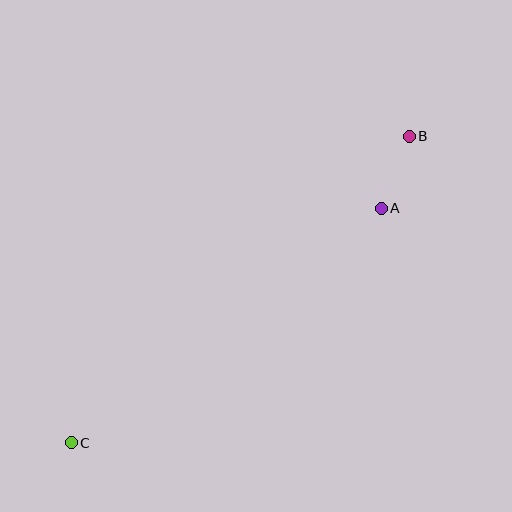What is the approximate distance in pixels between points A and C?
The distance between A and C is approximately 389 pixels.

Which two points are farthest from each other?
Points B and C are farthest from each other.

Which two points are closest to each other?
Points A and B are closest to each other.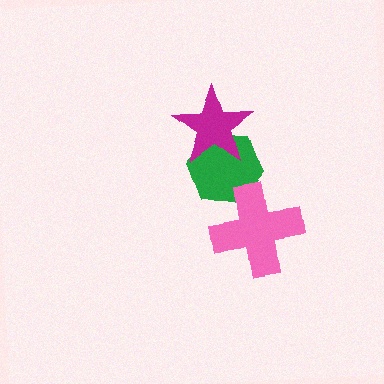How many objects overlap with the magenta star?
1 object overlaps with the magenta star.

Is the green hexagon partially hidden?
Yes, it is partially covered by another shape.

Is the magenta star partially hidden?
No, no other shape covers it.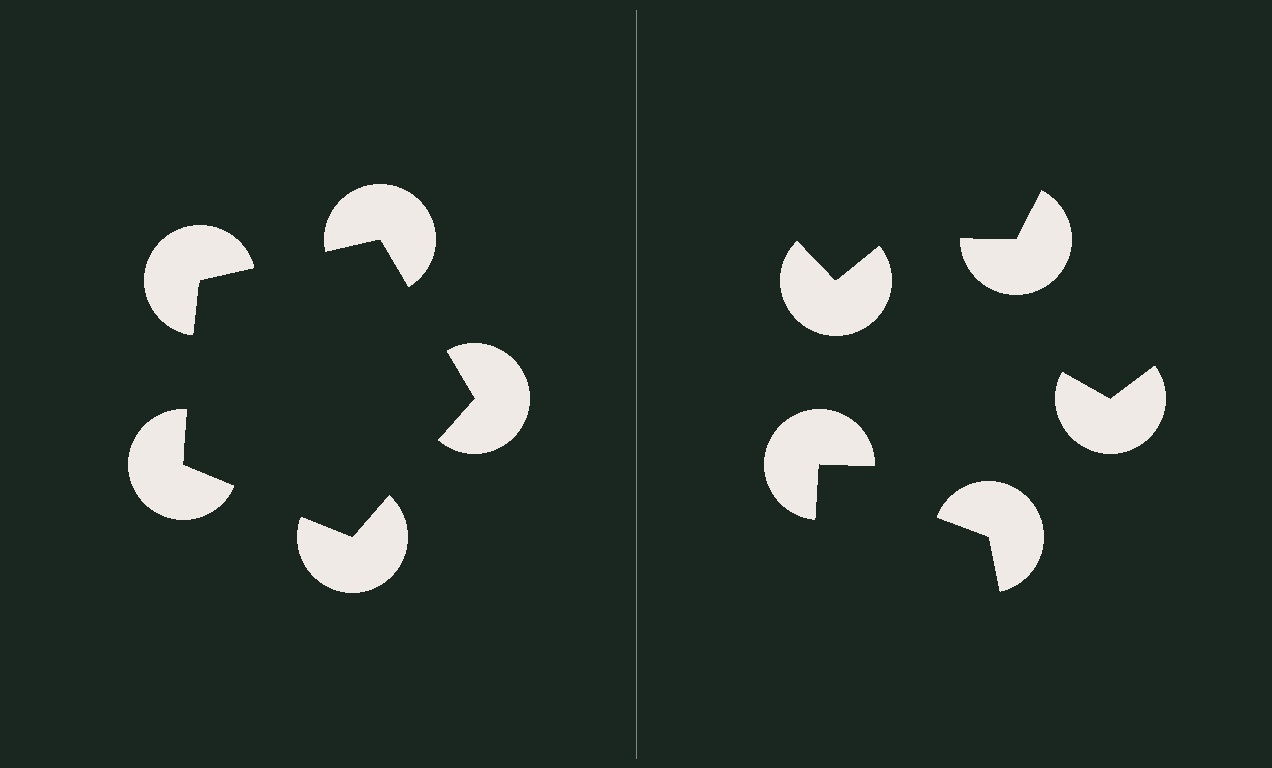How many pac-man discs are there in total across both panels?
10 — 5 on each side.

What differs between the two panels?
The pac-man discs are positioned identically on both sides; only the wedge orientations differ. On the left they align to a pentagon; on the right they are misaligned.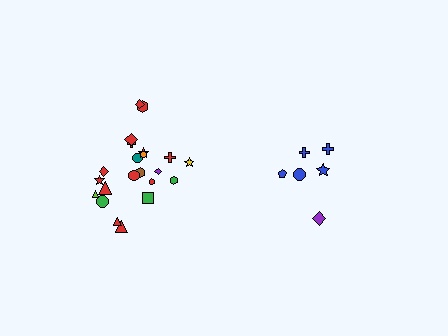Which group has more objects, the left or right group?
The left group.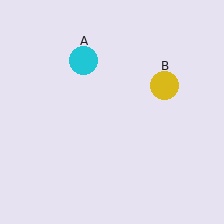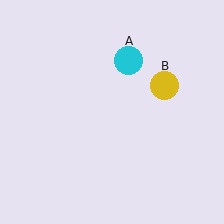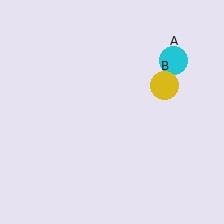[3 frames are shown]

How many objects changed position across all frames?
1 object changed position: cyan circle (object A).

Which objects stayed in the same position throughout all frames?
Yellow circle (object B) remained stationary.